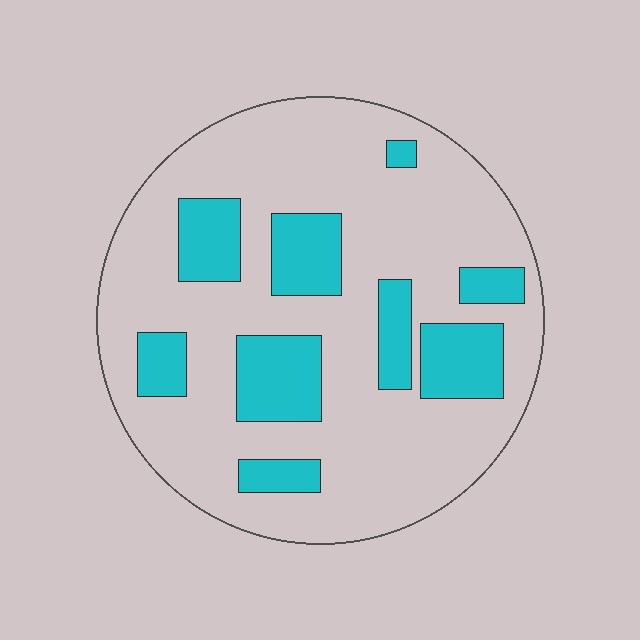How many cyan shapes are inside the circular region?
9.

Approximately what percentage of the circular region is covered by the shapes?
Approximately 25%.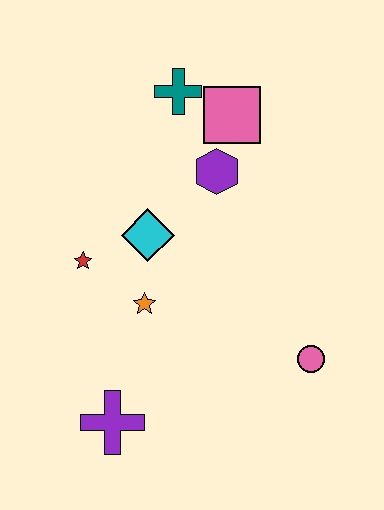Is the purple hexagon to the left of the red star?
No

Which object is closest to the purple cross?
The orange star is closest to the purple cross.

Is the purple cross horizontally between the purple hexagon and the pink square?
No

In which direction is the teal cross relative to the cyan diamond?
The teal cross is above the cyan diamond.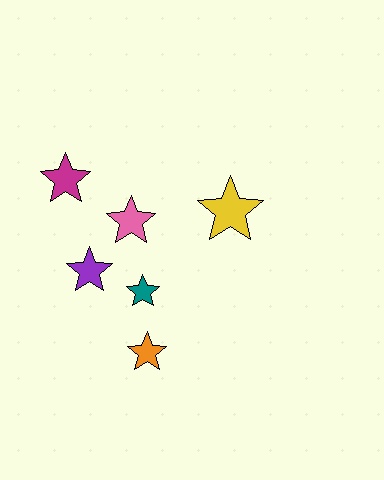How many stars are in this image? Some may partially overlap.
There are 6 stars.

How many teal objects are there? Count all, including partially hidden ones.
There is 1 teal object.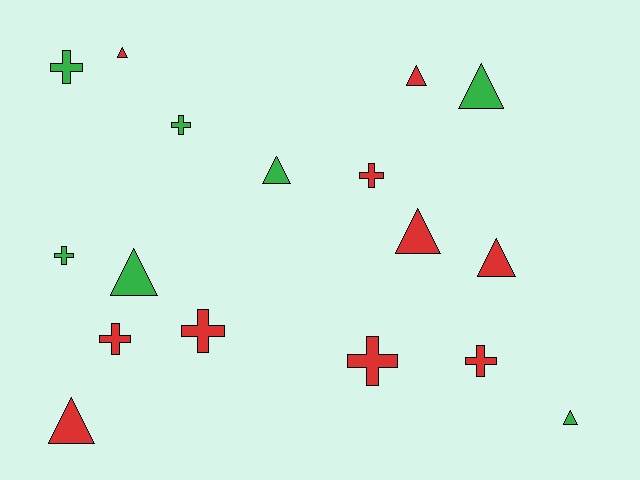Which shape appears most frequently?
Triangle, with 9 objects.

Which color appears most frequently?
Red, with 10 objects.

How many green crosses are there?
There are 3 green crosses.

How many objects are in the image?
There are 17 objects.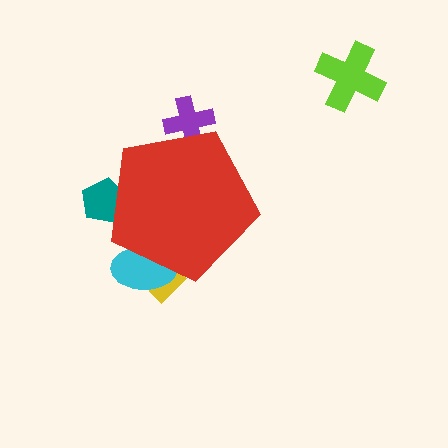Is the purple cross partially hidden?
Yes, the purple cross is partially hidden behind the red pentagon.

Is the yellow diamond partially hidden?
Yes, the yellow diamond is partially hidden behind the red pentagon.